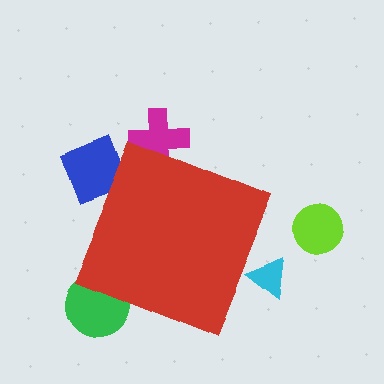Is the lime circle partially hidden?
No, the lime circle is fully visible.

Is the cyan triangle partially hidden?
Yes, the cyan triangle is partially hidden behind the red diamond.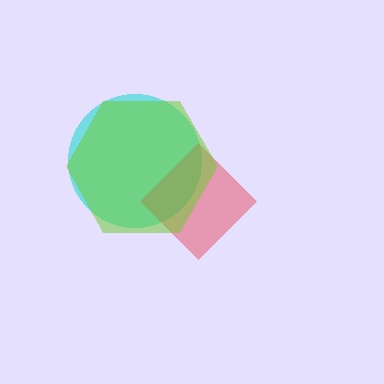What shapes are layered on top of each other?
The layered shapes are: a cyan circle, a red diamond, a lime hexagon.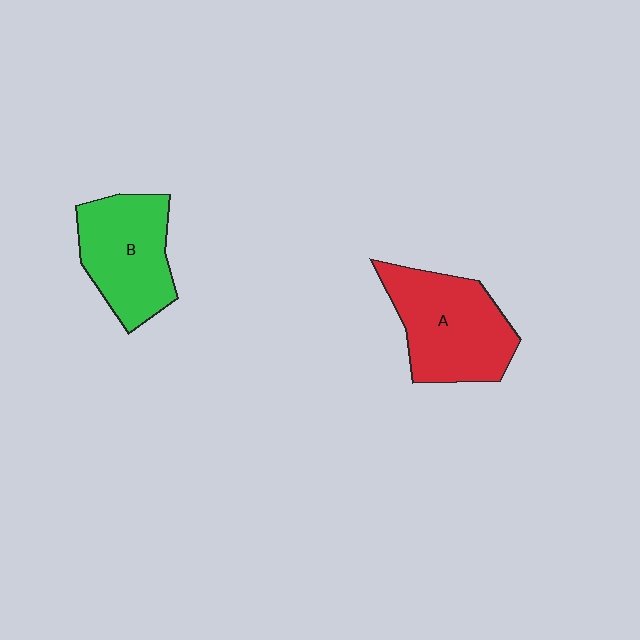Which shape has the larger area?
Shape A (red).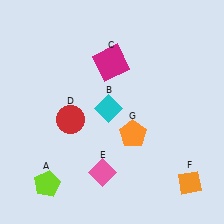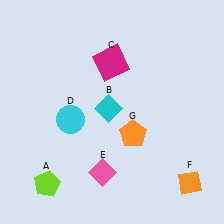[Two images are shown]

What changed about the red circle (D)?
In Image 1, D is red. In Image 2, it changed to cyan.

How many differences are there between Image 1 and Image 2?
There is 1 difference between the two images.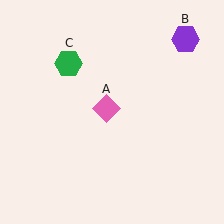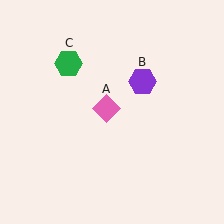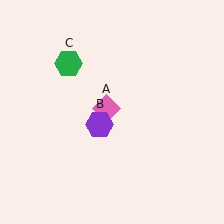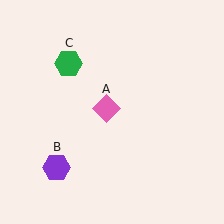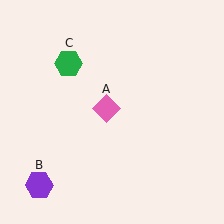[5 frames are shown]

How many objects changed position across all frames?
1 object changed position: purple hexagon (object B).